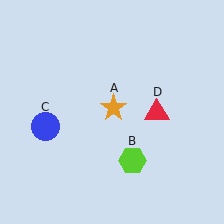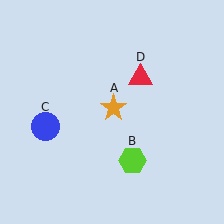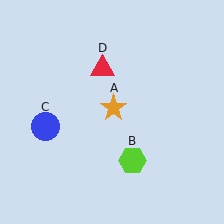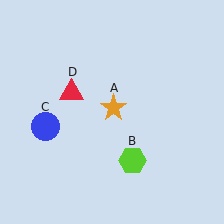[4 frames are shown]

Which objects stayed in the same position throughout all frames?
Orange star (object A) and lime hexagon (object B) and blue circle (object C) remained stationary.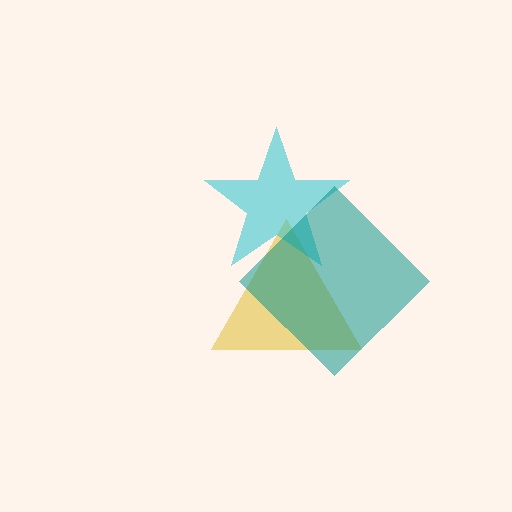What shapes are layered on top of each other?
The layered shapes are: a yellow triangle, a cyan star, a teal diamond.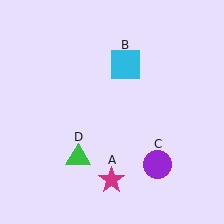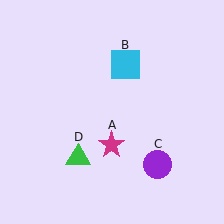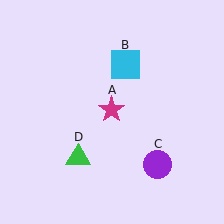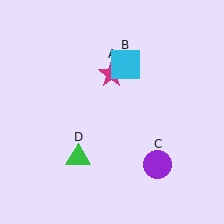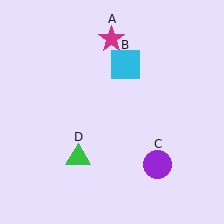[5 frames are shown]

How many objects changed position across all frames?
1 object changed position: magenta star (object A).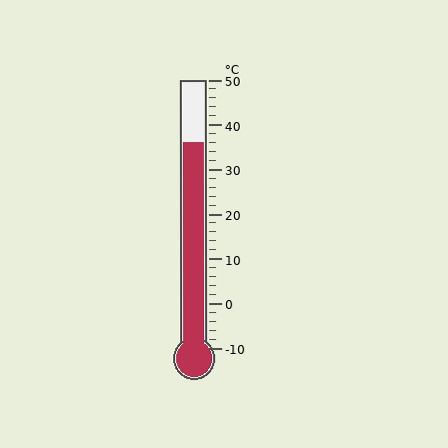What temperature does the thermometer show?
The thermometer shows approximately 36°C.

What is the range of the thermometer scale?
The thermometer scale ranges from -10°C to 50°C.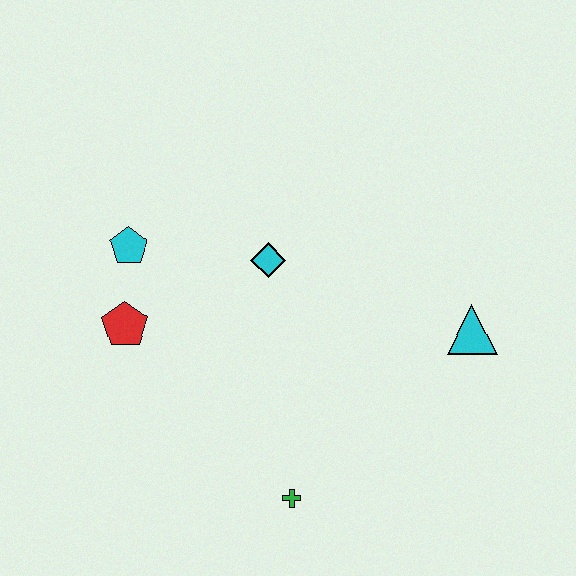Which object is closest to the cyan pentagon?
The red pentagon is closest to the cyan pentagon.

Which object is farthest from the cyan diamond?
The green cross is farthest from the cyan diamond.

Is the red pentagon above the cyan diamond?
No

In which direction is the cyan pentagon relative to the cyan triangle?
The cyan pentagon is to the left of the cyan triangle.